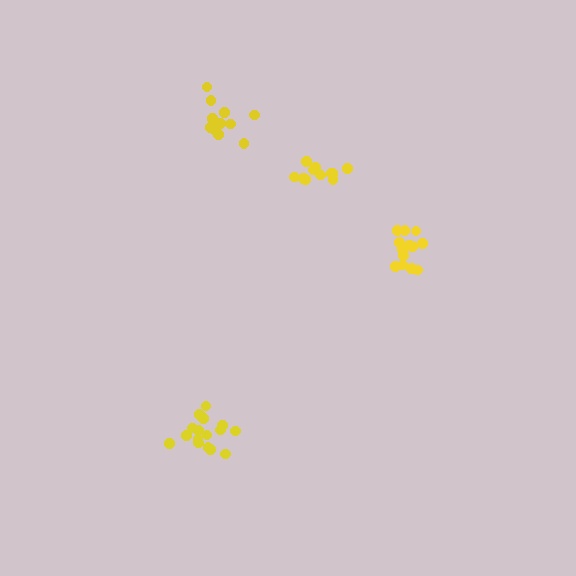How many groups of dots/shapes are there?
There are 4 groups.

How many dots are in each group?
Group 1: 13 dots, Group 2: 12 dots, Group 3: 16 dots, Group 4: 11 dots (52 total).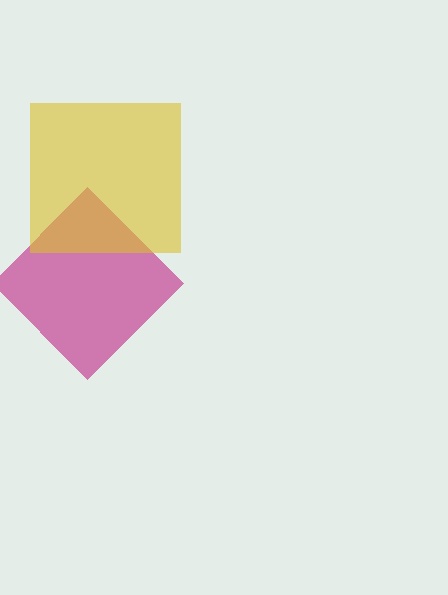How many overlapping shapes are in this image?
There are 2 overlapping shapes in the image.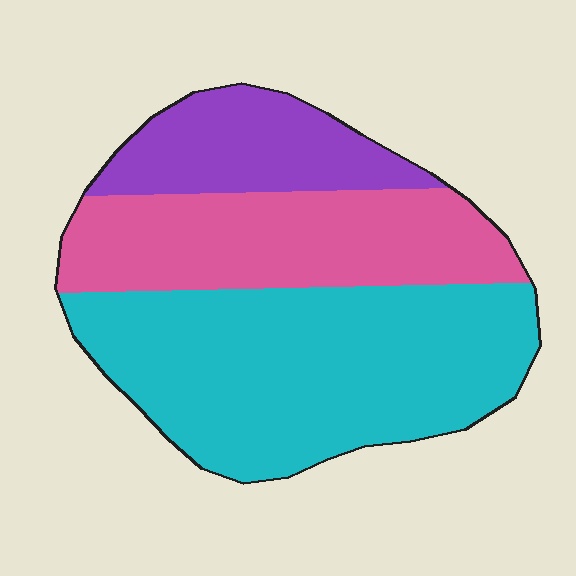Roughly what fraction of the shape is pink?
Pink covers around 30% of the shape.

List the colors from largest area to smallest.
From largest to smallest: cyan, pink, purple.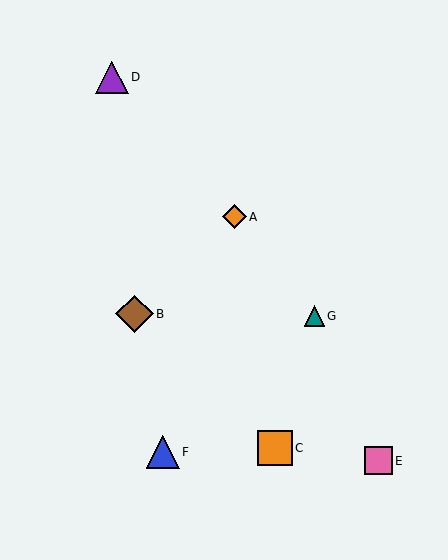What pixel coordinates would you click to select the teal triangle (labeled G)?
Click at (314, 316) to select the teal triangle G.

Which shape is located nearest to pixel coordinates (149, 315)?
The brown diamond (labeled B) at (134, 314) is nearest to that location.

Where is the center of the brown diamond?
The center of the brown diamond is at (134, 314).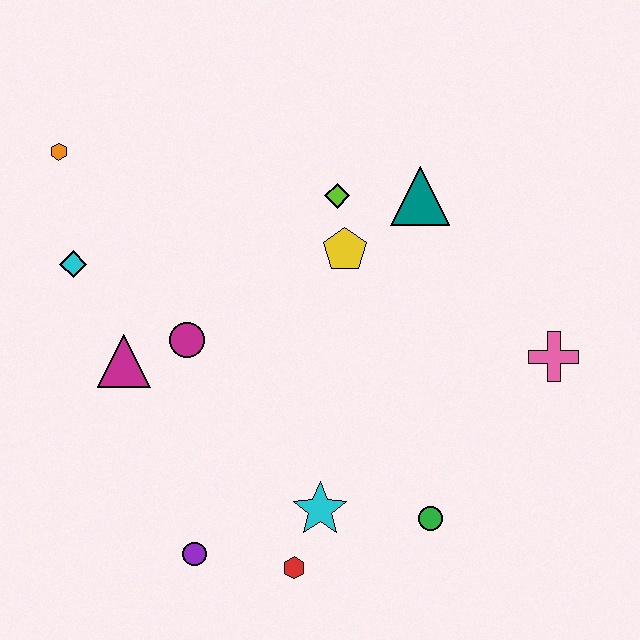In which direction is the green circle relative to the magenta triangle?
The green circle is to the right of the magenta triangle.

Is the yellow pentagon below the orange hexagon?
Yes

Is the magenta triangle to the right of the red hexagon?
No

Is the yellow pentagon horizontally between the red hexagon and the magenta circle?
No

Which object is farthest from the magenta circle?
The pink cross is farthest from the magenta circle.